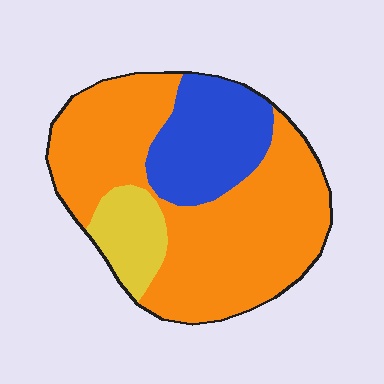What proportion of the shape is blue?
Blue covers 23% of the shape.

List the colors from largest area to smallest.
From largest to smallest: orange, blue, yellow.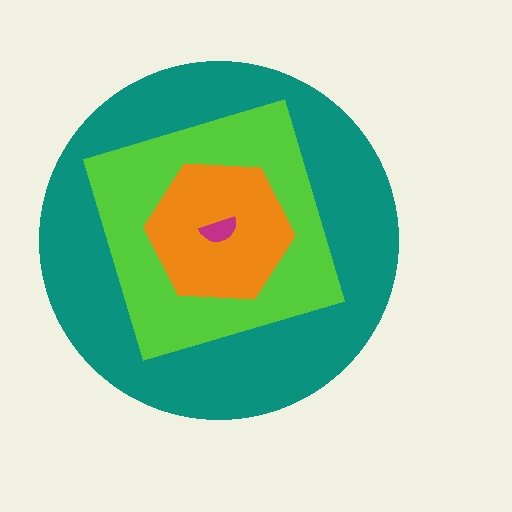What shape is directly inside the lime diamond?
The orange hexagon.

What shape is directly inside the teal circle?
The lime diamond.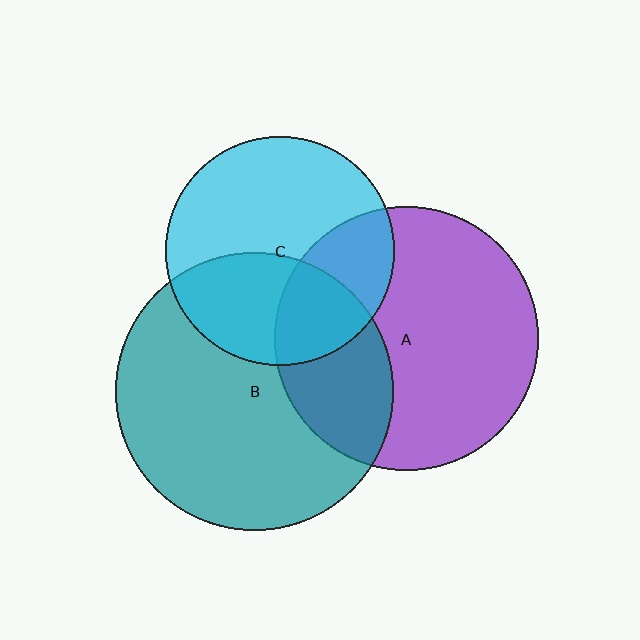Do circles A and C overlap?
Yes.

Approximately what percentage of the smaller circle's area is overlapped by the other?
Approximately 30%.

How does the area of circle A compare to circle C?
Approximately 1.3 times.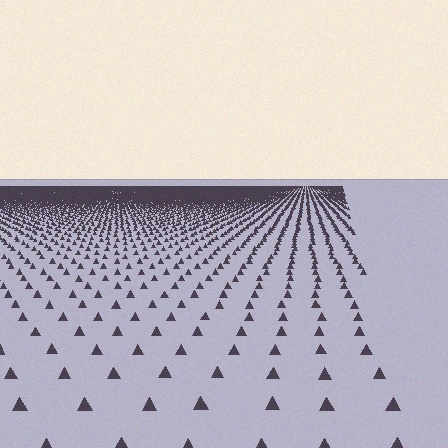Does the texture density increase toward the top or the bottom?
Density increases toward the top.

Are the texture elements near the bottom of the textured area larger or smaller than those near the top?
Larger. Near the bottom, elements are closer to the viewer and appear at a bigger on-screen size.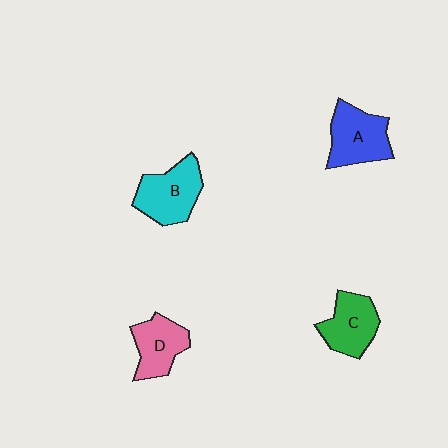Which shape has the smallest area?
Shape D (pink).